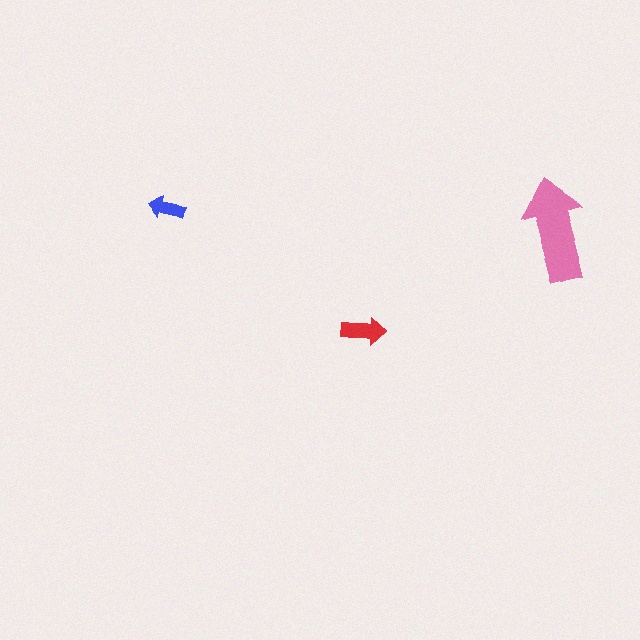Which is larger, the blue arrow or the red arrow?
The red one.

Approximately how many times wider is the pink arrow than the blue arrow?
About 3 times wider.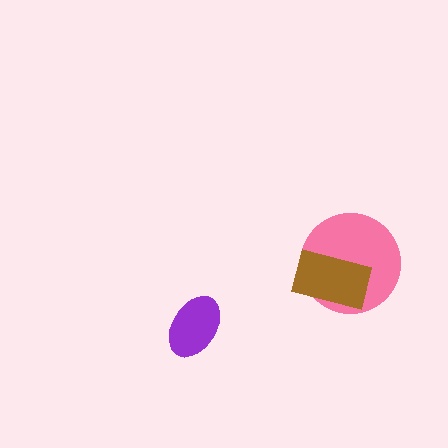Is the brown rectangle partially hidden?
No, no other shape covers it.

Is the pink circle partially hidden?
Yes, it is partially covered by another shape.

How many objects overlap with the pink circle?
1 object overlaps with the pink circle.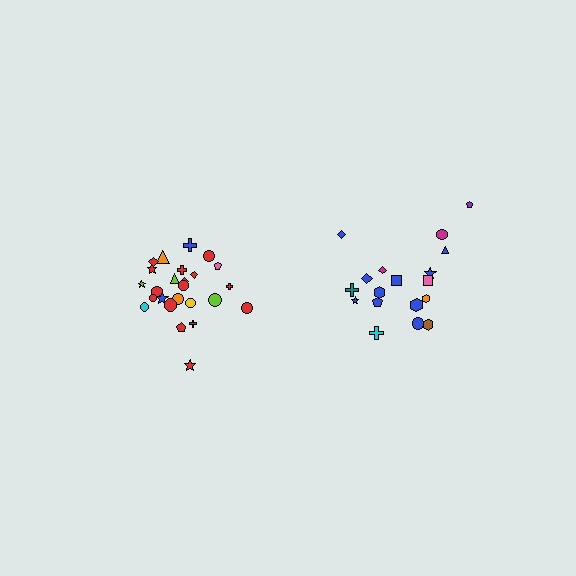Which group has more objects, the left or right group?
The left group.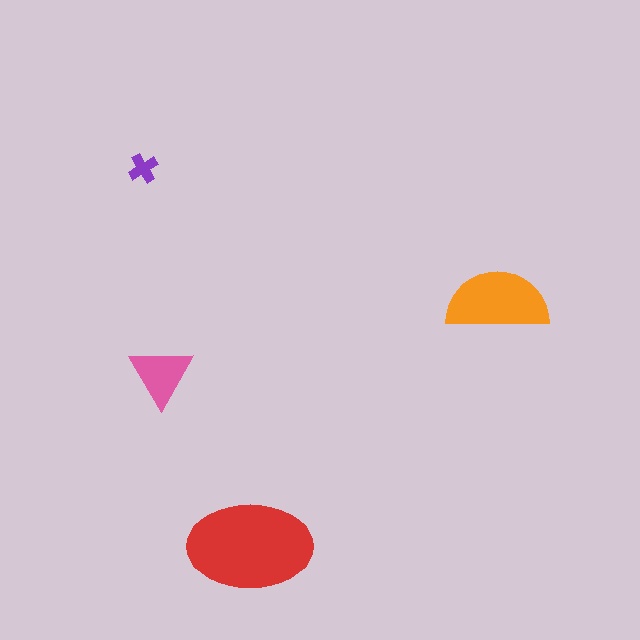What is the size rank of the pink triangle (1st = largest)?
3rd.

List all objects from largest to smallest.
The red ellipse, the orange semicircle, the pink triangle, the purple cross.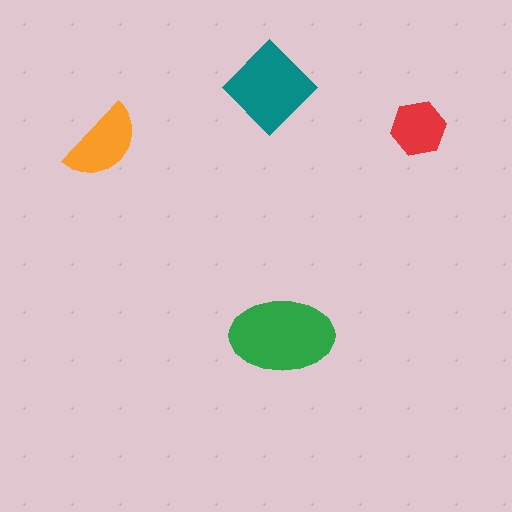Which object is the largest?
The green ellipse.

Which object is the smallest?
The red hexagon.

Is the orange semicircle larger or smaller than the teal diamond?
Smaller.